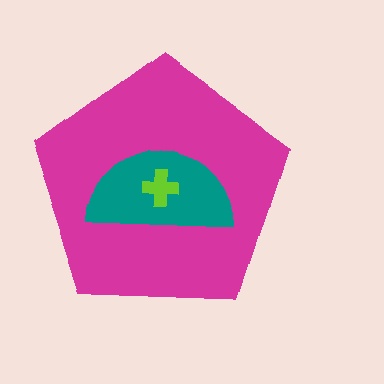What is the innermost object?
The lime cross.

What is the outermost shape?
The magenta pentagon.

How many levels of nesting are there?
3.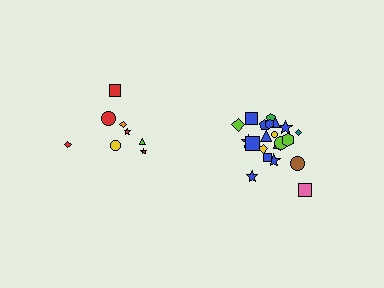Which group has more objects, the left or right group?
The right group.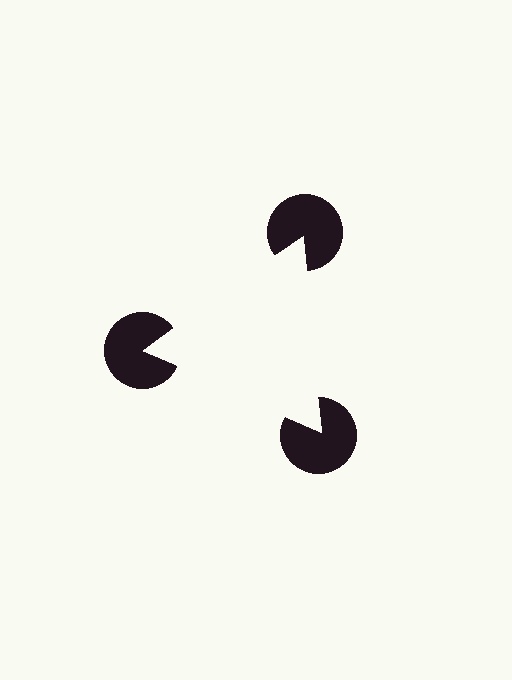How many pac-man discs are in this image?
There are 3 — one at each vertex of the illusory triangle.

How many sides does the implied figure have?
3 sides.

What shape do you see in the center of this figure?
An illusory triangle — its edges are inferred from the aligned wedge cuts in the pac-man discs, not physically drawn.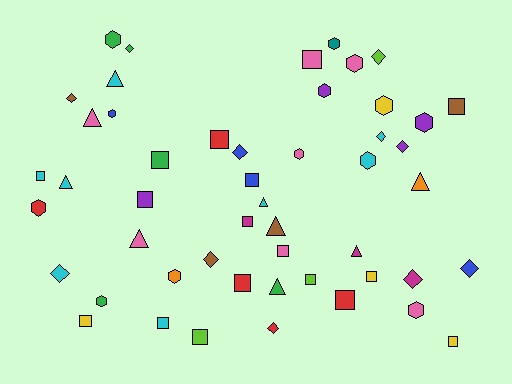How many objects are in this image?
There are 50 objects.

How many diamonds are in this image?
There are 11 diamonds.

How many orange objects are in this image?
There are 2 orange objects.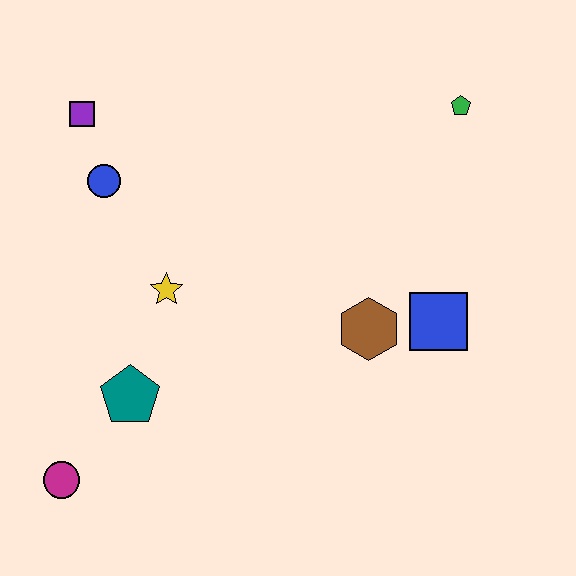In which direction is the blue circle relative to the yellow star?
The blue circle is above the yellow star.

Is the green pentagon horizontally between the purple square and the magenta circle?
No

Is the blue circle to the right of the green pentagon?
No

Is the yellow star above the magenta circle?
Yes